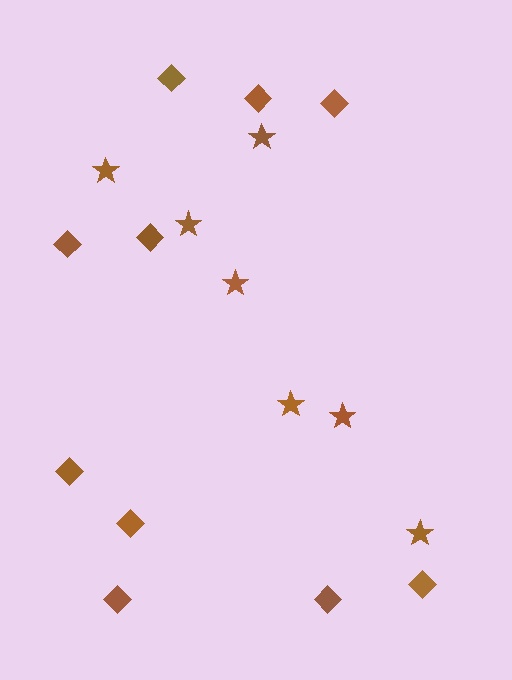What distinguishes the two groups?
There are 2 groups: one group of diamonds (10) and one group of stars (7).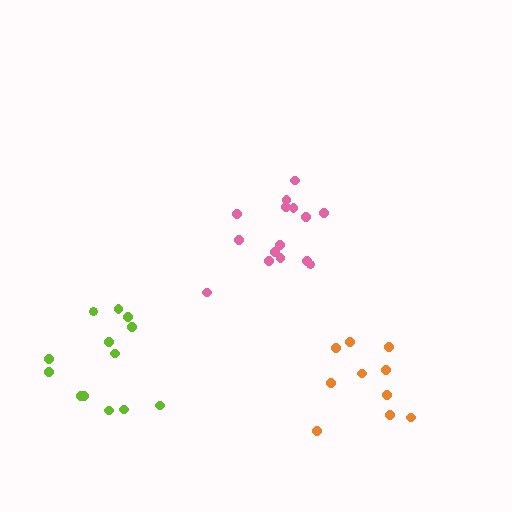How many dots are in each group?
Group 1: 15 dots, Group 2: 10 dots, Group 3: 13 dots (38 total).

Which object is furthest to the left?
The lime cluster is leftmost.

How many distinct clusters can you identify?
There are 3 distinct clusters.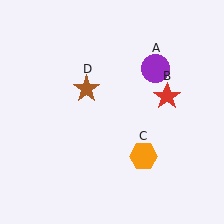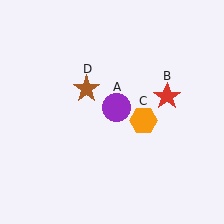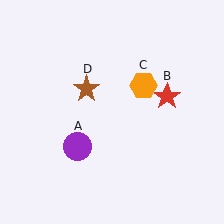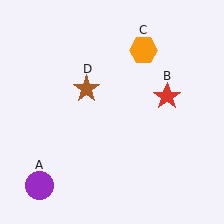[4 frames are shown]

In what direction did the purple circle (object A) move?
The purple circle (object A) moved down and to the left.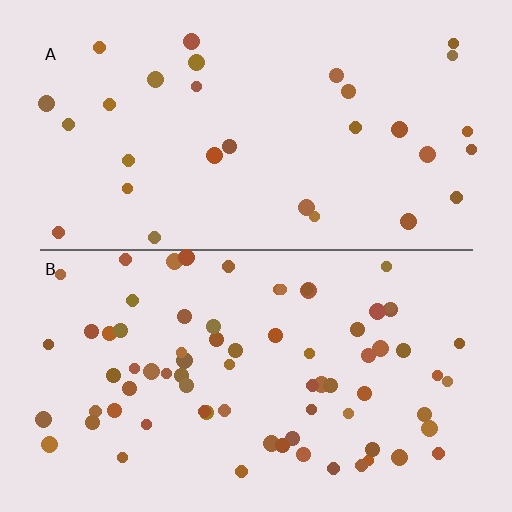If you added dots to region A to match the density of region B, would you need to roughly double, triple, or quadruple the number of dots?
Approximately double.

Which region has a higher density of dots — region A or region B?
B (the bottom).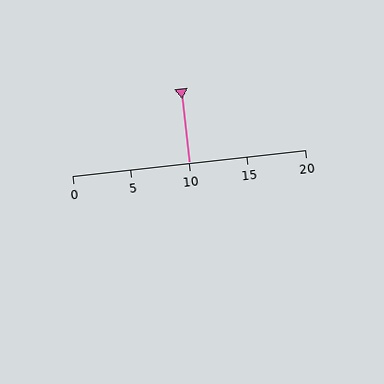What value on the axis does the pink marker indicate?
The marker indicates approximately 10.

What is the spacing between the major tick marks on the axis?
The major ticks are spaced 5 apart.